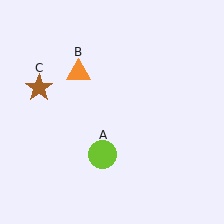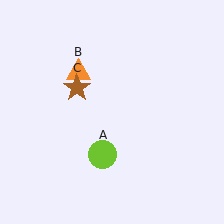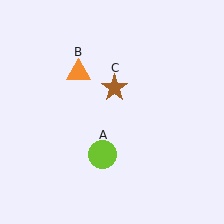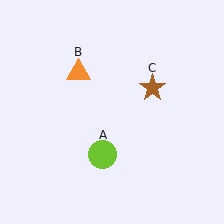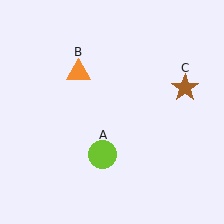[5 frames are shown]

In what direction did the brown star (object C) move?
The brown star (object C) moved right.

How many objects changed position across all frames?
1 object changed position: brown star (object C).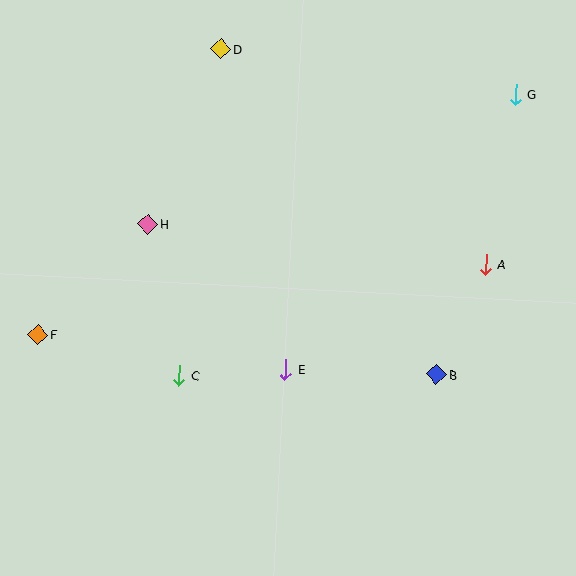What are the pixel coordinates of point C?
Point C is at (179, 375).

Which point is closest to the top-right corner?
Point G is closest to the top-right corner.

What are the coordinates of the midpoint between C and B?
The midpoint between C and B is at (308, 375).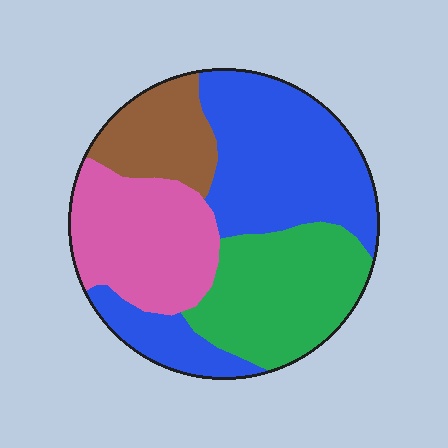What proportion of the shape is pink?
Pink takes up about one quarter (1/4) of the shape.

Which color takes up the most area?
Blue, at roughly 40%.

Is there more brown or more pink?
Pink.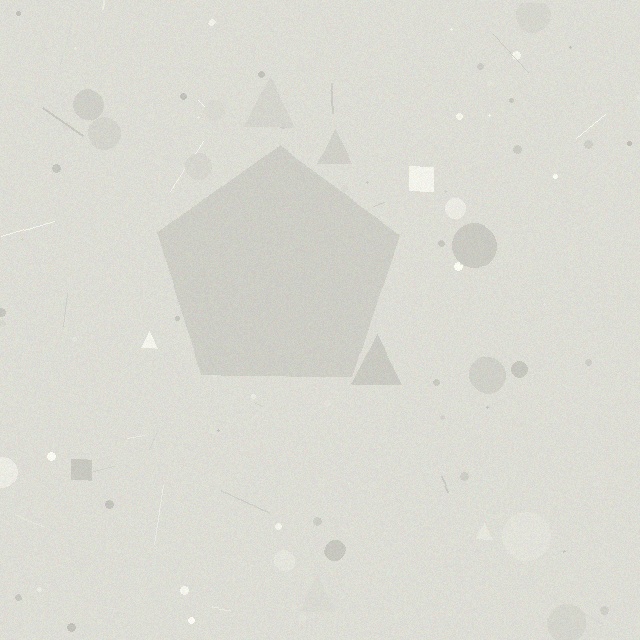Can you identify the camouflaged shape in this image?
The camouflaged shape is a pentagon.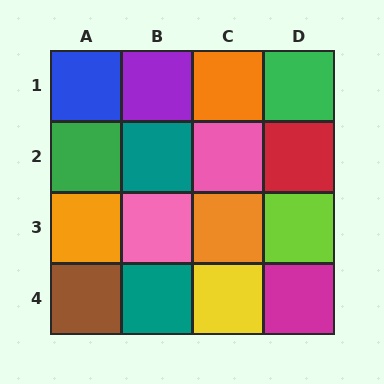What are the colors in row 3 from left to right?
Orange, pink, orange, lime.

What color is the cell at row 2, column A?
Green.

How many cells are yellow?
1 cell is yellow.